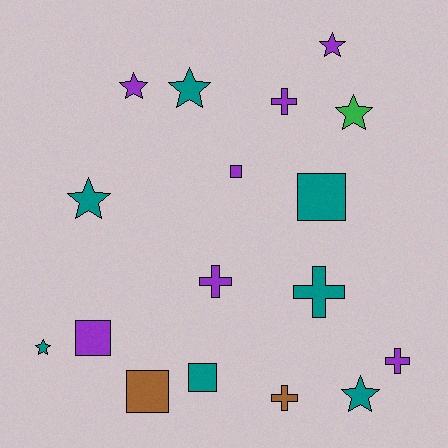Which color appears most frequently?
Purple, with 7 objects.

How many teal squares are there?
There are 2 teal squares.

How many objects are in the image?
There are 17 objects.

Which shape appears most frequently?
Star, with 7 objects.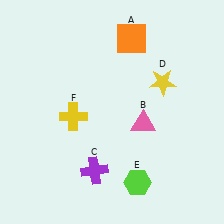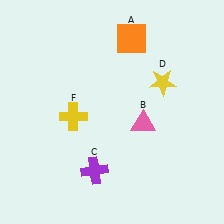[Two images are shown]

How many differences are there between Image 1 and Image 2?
There is 1 difference between the two images.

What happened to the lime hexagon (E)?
The lime hexagon (E) was removed in Image 2. It was in the bottom-right area of Image 1.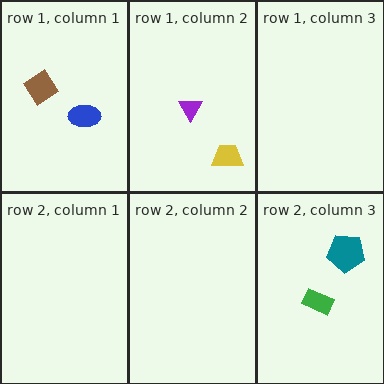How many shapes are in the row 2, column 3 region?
2.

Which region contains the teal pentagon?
The row 2, column 3 region.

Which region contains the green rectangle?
The row 2, column 3 region.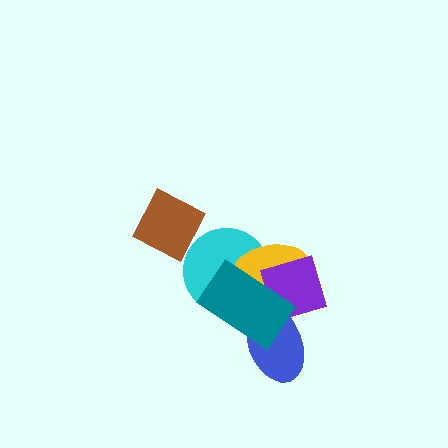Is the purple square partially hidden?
Yes, it is partially covered by another shape.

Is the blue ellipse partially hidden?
Yes, it is partially covered by another shape.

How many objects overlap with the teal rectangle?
4 objects overlap with the teal rectangle.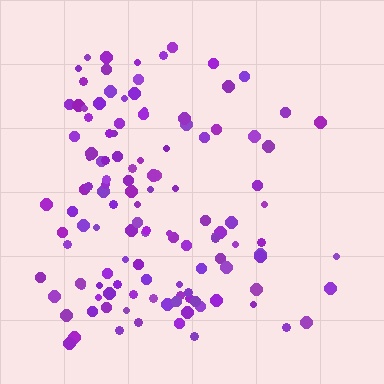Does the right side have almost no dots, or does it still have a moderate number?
Still a moderate number, just noticeably fewer than the left.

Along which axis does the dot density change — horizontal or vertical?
Horizontal.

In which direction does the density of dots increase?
From right to left, with the left side densest.